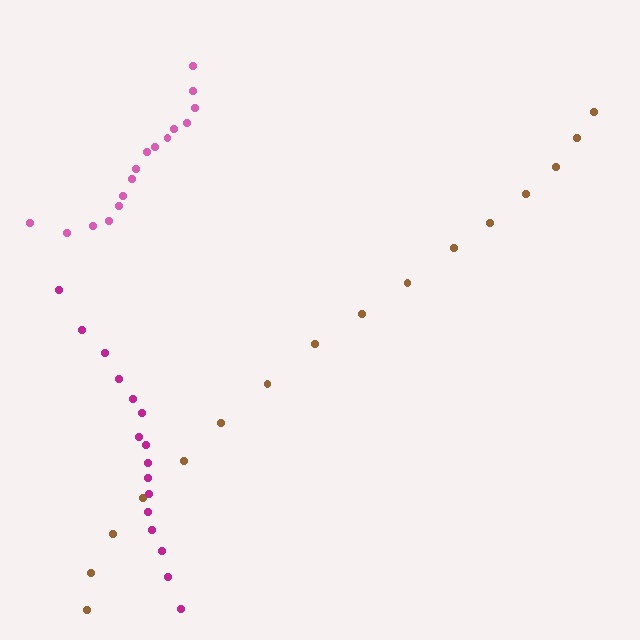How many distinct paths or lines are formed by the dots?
There are 3 distinct paths.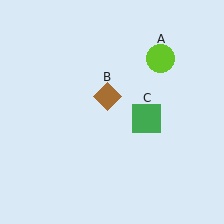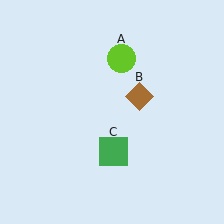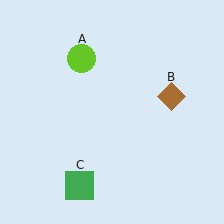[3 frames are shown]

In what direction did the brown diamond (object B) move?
The brown diamond (object B) moved right.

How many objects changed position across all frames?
3 objects changed position: lime circle (object A), brown diamond (object B), green square (object C).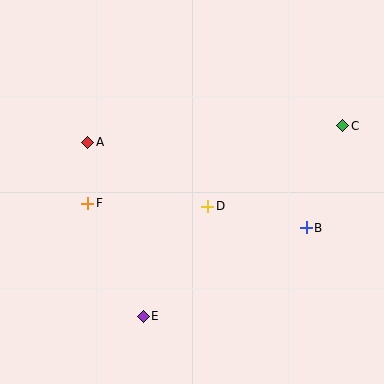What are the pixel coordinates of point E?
Point E is at (143, 316).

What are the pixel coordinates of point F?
Point F is at (88, 203).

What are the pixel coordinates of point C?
Point C is at (343, 126).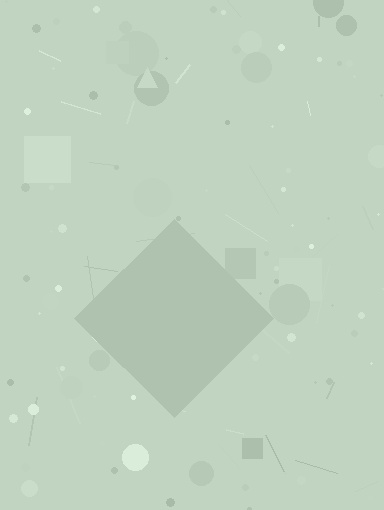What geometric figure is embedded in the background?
A diamond is embedded in the background.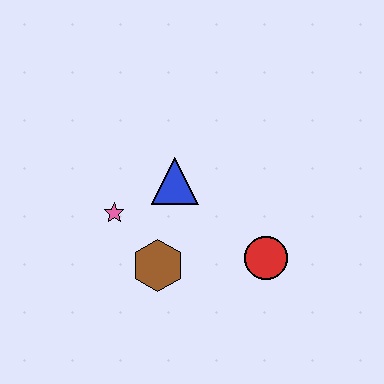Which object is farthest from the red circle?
The pink star is farthest from the red circle.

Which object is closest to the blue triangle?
The pink star is closest to the blue triangle.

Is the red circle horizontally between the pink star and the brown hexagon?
No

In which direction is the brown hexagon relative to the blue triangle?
The brown hexagon is below the blue triangle.